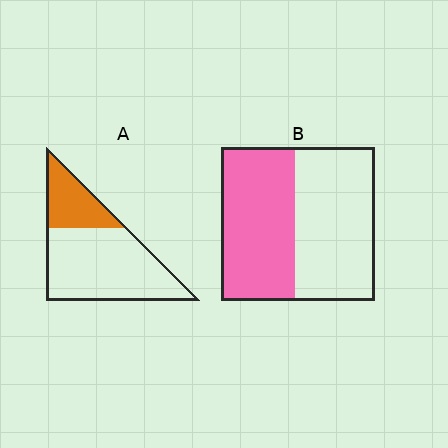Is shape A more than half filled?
No.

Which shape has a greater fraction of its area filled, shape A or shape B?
Shape B.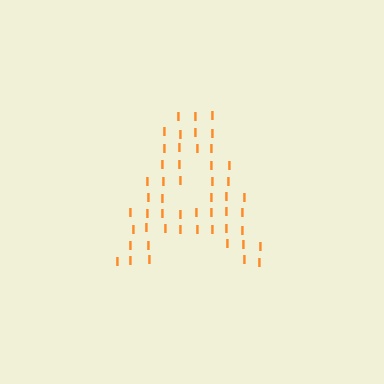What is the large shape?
The large shape is the letter A.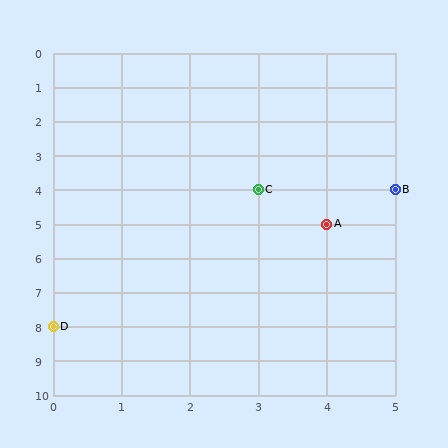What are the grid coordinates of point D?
Point D is at grid coordinates (0, 8).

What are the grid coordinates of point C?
Point C is at grid coordinates (3, 4).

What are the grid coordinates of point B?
Point B is at grid coordinates (5, 4).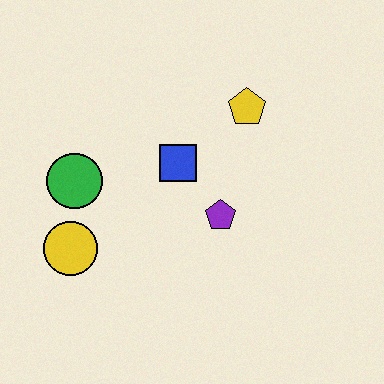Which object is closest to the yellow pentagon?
The blue square is closest to the yellow pentagon.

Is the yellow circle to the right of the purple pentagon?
No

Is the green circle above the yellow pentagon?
No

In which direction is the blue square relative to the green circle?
The blue square is to the right of the green circle.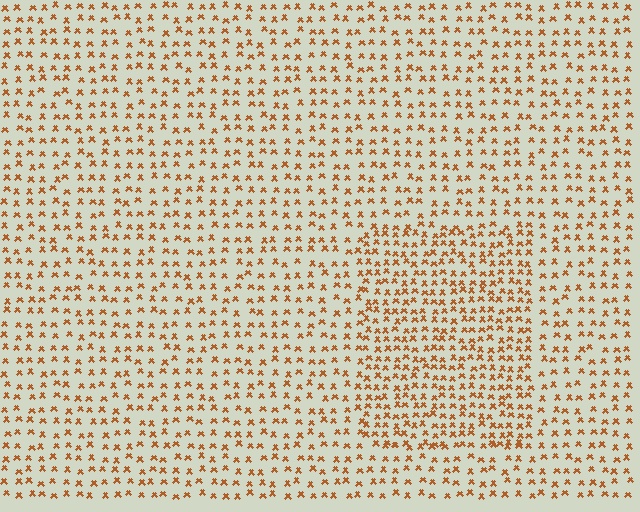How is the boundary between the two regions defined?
The boundary is defined by a change in element density (approximately 1.6x ratio). All elements are the same color, size, and shape.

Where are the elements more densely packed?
The elements are more densely packed inside the rectangle boundary.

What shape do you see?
I see a rectangle.